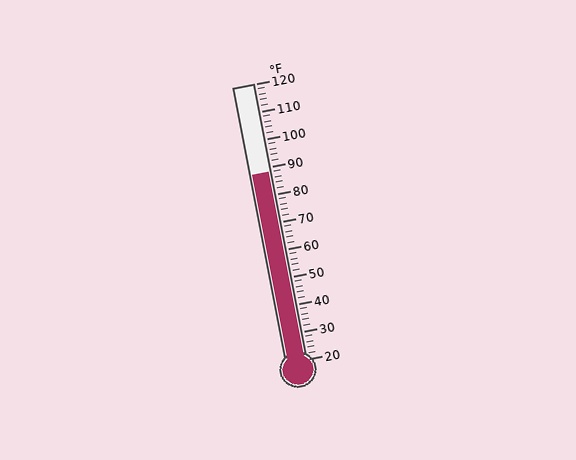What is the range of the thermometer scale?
The thermometer scale ranges from 20°F to 120°F.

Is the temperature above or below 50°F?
The temperature is above 50°F.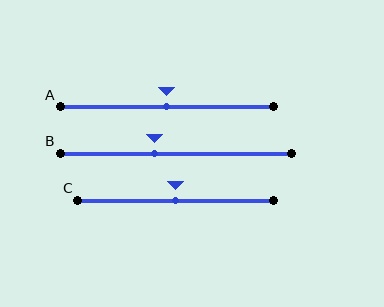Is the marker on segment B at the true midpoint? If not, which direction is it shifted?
No, the marker on segment B is shifted to the left by about 9% of the segment length.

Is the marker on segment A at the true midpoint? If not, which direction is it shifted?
Yes, the marker on segment A is at the true midpoint.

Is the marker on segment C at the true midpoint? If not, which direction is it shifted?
Yes, the marker on segment C is at the true midpoint.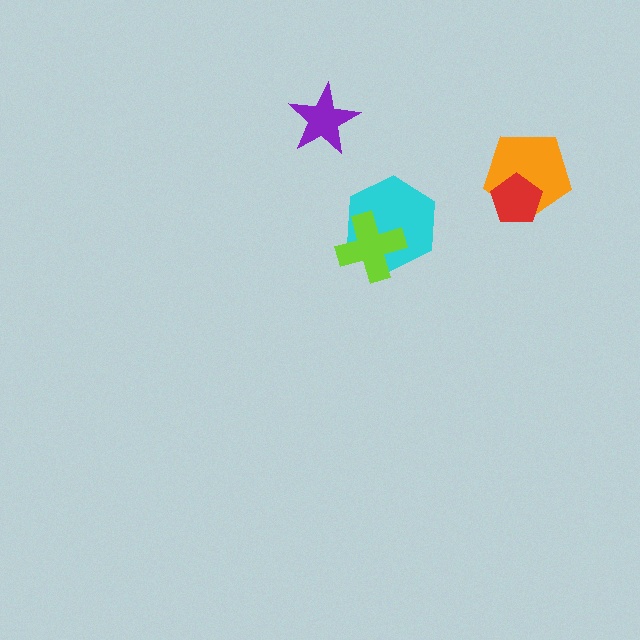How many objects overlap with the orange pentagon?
1 object overlaps with the orange pentagon.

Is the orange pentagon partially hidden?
Yes, it is partially covered by another shape.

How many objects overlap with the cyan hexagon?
1 object overlaps with the cyan hexagon.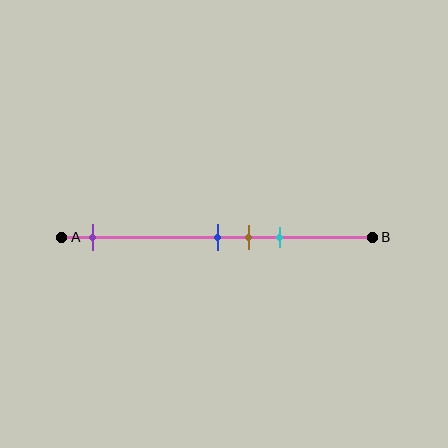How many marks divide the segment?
There are 4 marks dividing the segment.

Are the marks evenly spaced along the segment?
No, the marks are not evenly spaced.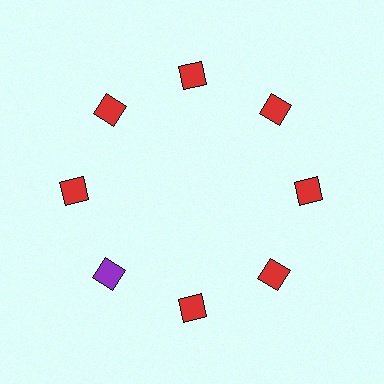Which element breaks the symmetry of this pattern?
The purple diamond at roughly the 8 o'clock position breaks the symmetry. All other shapes are red diamonds.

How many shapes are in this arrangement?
There are 8 shapes arranged in a ring pattern.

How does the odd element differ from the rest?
It has a different color: purple instead of red.